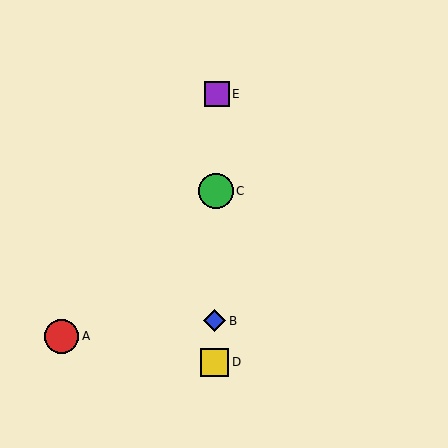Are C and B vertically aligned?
Yes, both are at x≈216.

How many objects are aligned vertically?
4 objects (B, C, D, E) are aligned vertically.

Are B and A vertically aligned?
No, B is at x≈215 and A is at x≈61.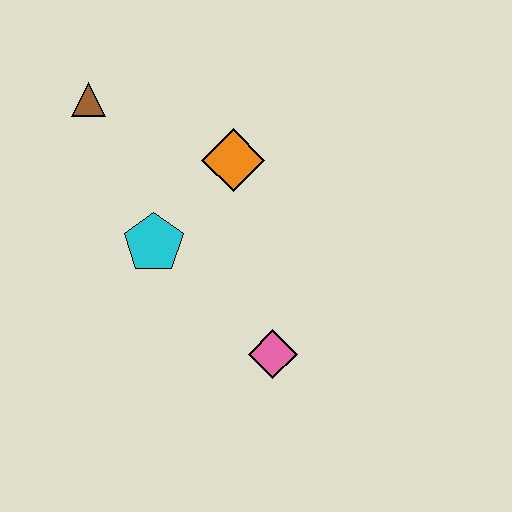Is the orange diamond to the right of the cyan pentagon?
Yes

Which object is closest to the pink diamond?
The cyan pentagon is closest to the pink diamond.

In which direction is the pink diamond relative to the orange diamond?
The pink diamond is below the orange diamond.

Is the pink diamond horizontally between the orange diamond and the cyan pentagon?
No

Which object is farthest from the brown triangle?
The pink diamond is farthest from the brown triangle.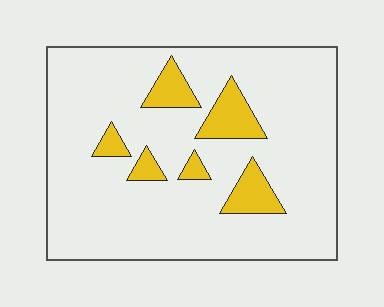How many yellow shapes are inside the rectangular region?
6.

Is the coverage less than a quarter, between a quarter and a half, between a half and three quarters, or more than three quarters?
Less than a quarter.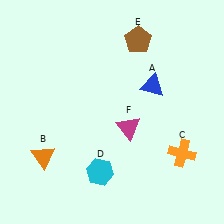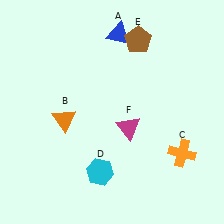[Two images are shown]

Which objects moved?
The objects that moved are: the blue triangle (A), the orange triangle (B).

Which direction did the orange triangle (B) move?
The orange triangle (B) moved up.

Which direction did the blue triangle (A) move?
The blue triangle (A) moved up.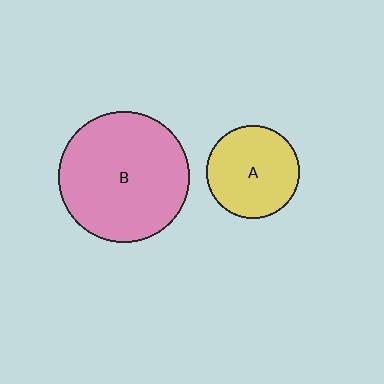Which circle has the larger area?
Circle B (pink).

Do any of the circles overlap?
No, none of the circles overlap.